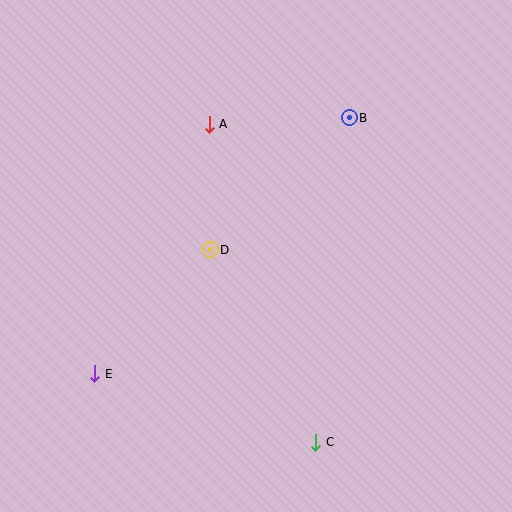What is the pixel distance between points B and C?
The distance between B and C is 326 pixels.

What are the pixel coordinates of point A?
Point A is at (209, 124).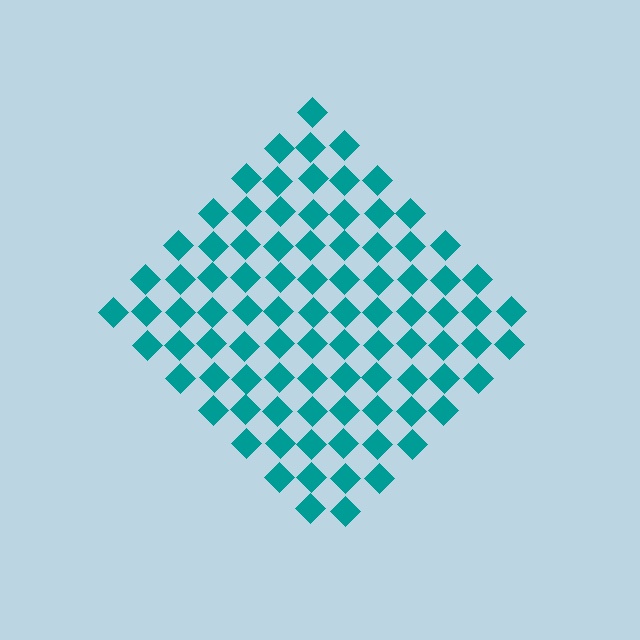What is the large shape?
The large shape is a diamond.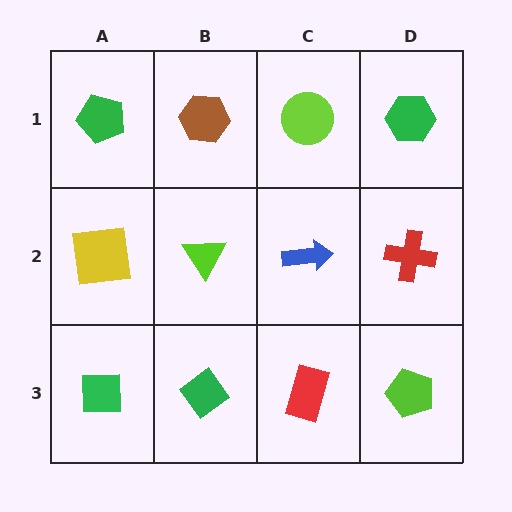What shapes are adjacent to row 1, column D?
A red cross (row 2, column D), a lime circle (row 1, column C).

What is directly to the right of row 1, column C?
A green hexagon.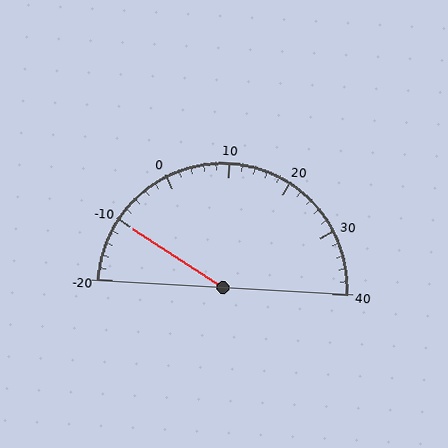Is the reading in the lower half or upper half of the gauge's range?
The reading is in the lower half of the range (-20 to 40).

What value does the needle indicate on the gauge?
The needle indicates approximately -10.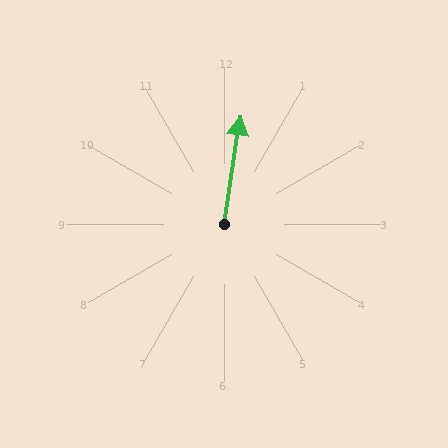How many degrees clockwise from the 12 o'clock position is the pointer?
Approximately 9 degrees.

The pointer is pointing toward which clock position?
Roughly 12 o'clock.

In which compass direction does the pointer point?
North.